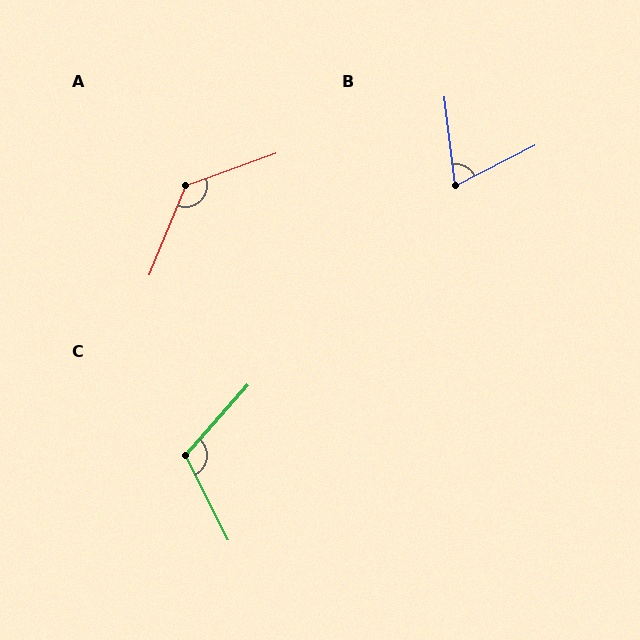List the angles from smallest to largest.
B (69°), C (112°), A (132°).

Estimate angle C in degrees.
Approximately 112 degrees.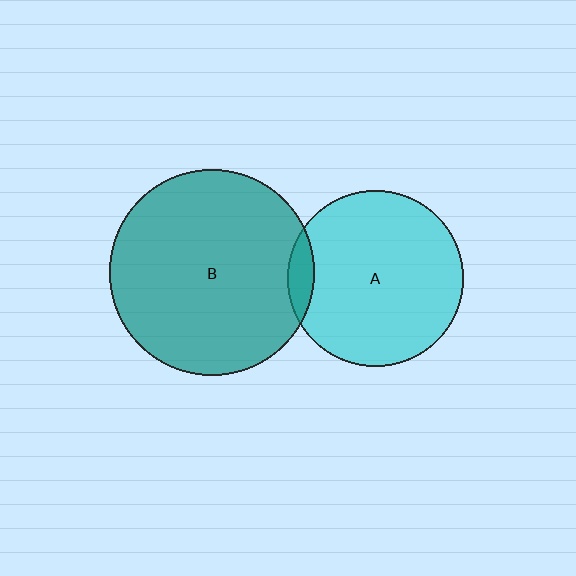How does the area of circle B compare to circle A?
Approximately 1.4 times.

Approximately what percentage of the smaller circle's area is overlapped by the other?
Approximately 5%.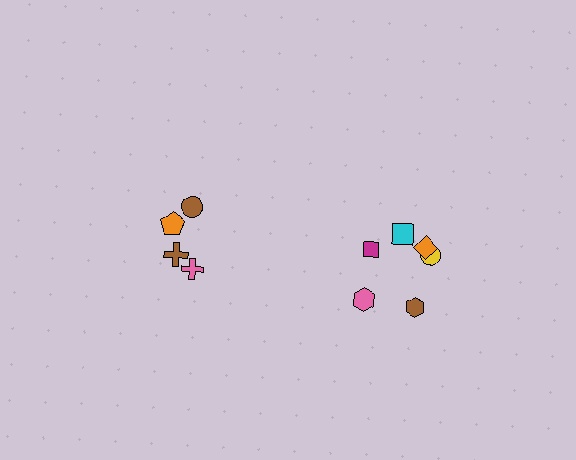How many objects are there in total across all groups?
There are 10 objects.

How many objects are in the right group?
There are 6 objects.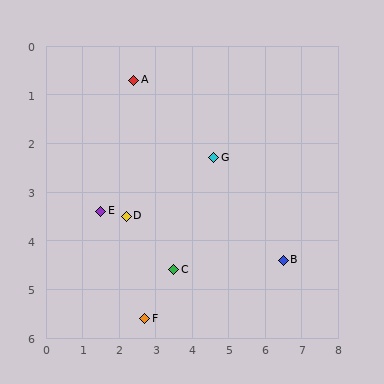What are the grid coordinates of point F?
Point F is at approximately (2.7, 5.6).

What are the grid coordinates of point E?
Point E is at approximately (1.5, 3.4).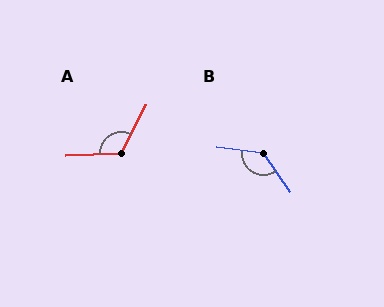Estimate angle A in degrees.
Approximately 118 degrees.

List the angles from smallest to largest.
A (118°), B (132°).